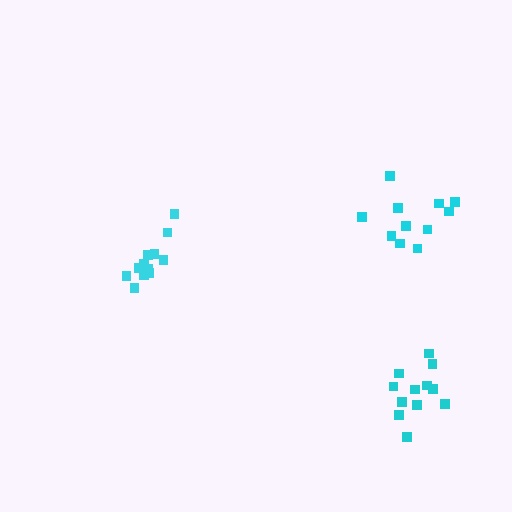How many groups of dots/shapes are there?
There are 3 groups.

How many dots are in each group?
Group 1: 11 dots, Group 2: 12 dots, Group 3: 13 dots (36 total).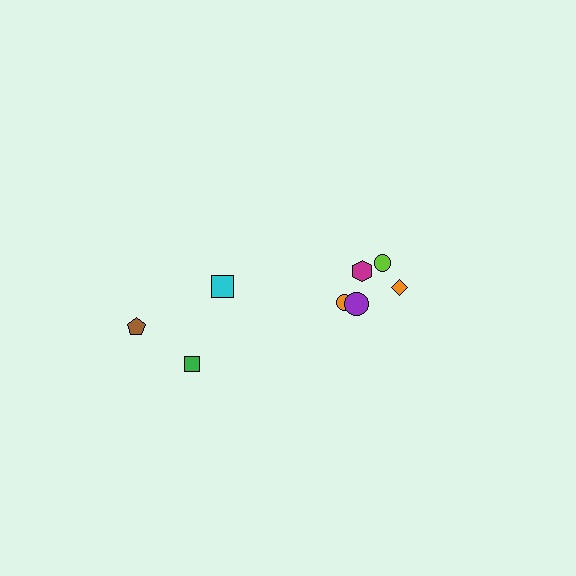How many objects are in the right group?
There are 5 objects.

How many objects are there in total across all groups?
There are 8 objects.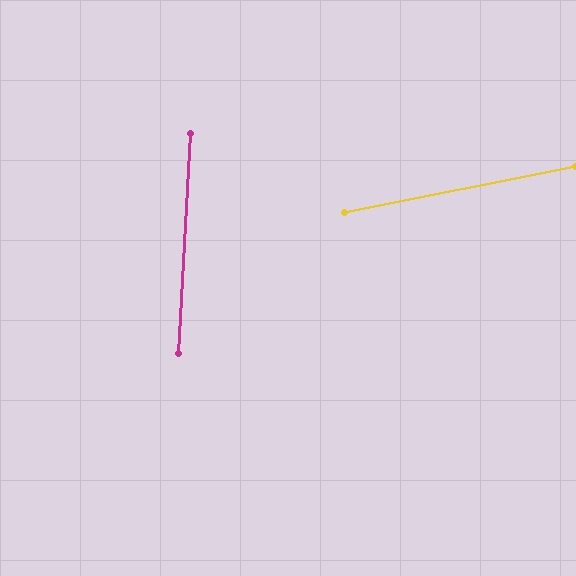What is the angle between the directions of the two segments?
Approximately 76 degrees.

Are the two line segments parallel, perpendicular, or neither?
Neither parallel nor perpendicular — they differ by about 76°.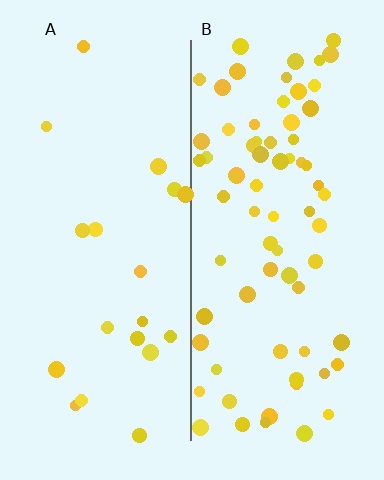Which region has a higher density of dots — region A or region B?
B (the right).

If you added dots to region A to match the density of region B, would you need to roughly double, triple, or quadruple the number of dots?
Approximately quadruple.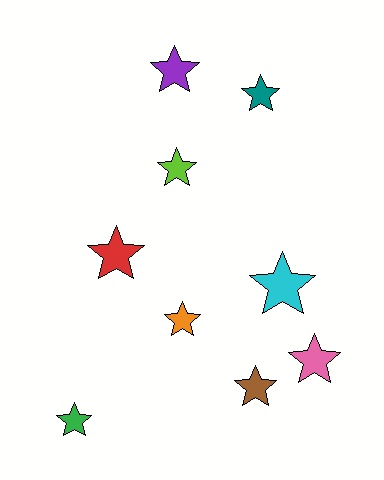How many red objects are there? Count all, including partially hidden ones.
There is 1 red object.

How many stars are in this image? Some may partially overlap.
There are 9 stars.